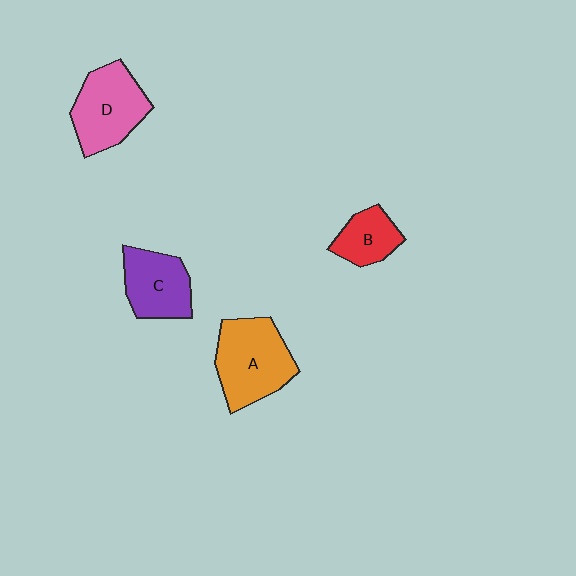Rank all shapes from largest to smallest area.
From largest to smallest: A (orange), D (pink), C (purple), B (red).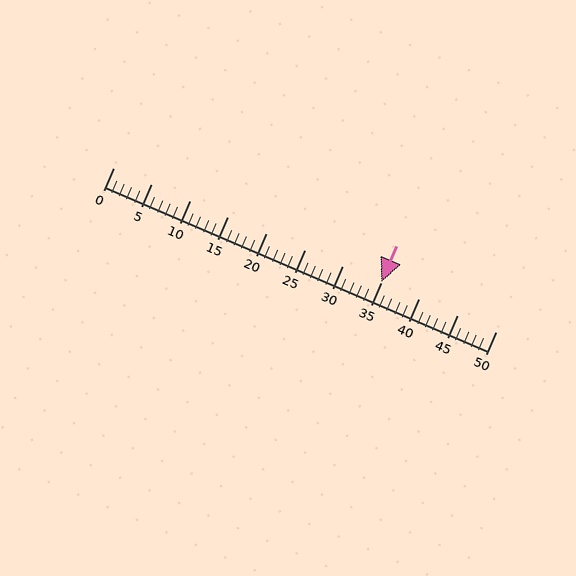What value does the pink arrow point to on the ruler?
The pink arrow points to approximately 35.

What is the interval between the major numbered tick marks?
The major tick marks are spaced 5 units apart.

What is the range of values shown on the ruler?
The ruler shows values from 0 to 50.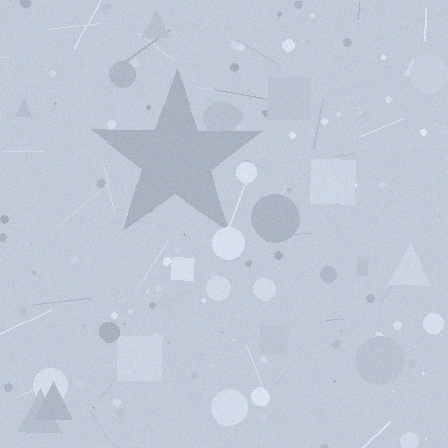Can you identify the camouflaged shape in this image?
The camouflaged shape is a star.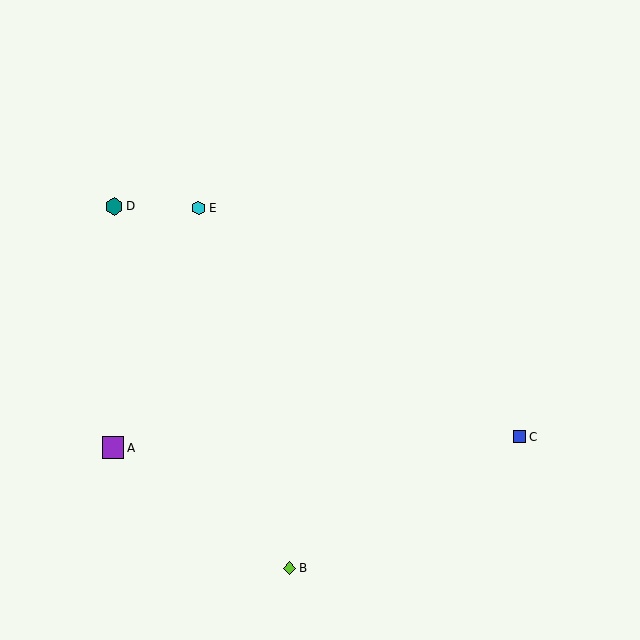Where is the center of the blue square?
The center of the blue square is at (520, 437).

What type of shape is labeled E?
Shape E is a cyan hexagon.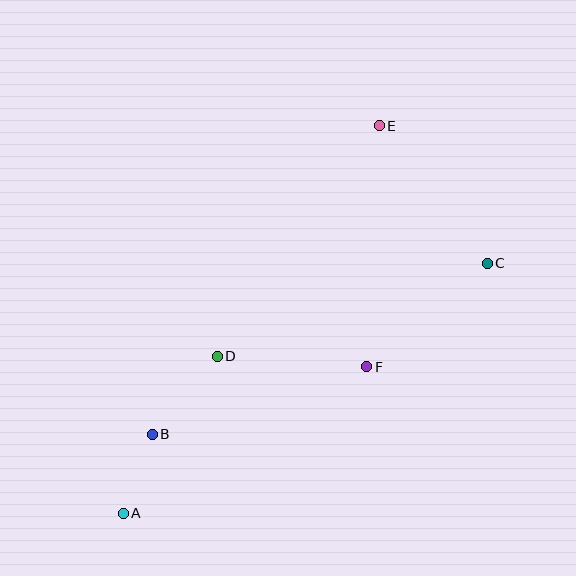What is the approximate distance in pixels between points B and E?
The distance between B and E is approximately 383 pixels.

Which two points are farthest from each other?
Points A and E are farthest from each other.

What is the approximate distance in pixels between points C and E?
The distance between C and E is approximately 175 pixels.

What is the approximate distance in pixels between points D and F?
The distance between D and F is approximately 150 pixels.